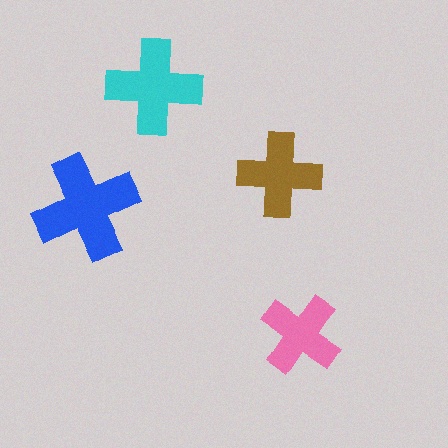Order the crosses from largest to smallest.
the blue one, the cyan one, the brown one, the pink one.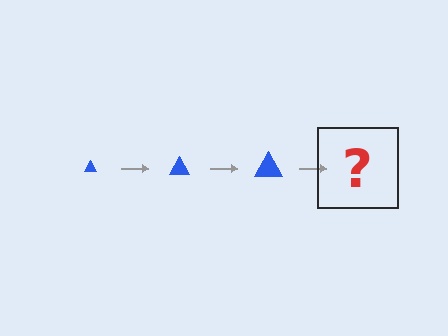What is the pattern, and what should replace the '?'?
The pattern is that the triangle gets progressively larger each step. The '?' should be a blue triangle, larger than the previous one.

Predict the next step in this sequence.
The next step is a blue triangle, larger than the previous one.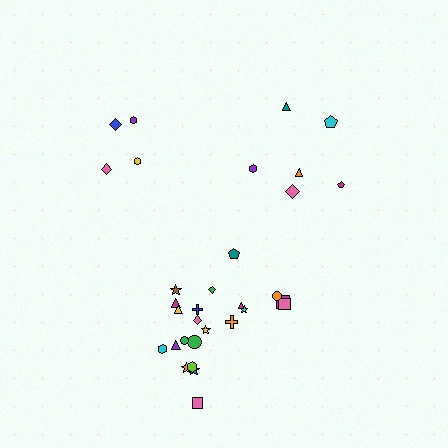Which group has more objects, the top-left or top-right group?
The top-right group.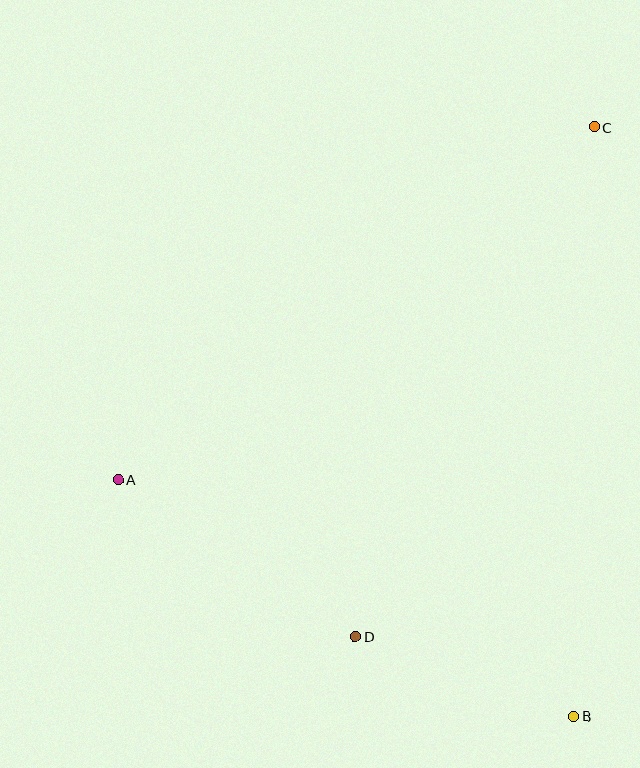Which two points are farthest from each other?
Points A and C are farthest from each other.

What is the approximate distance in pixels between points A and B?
The distance between A and B is approximately 513 pixels.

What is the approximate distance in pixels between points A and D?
The distance between A and D is approximately 284 pixels.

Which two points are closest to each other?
Points B and D are closest to each other.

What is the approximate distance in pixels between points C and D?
The distance between C and D is approximately 563 pixels.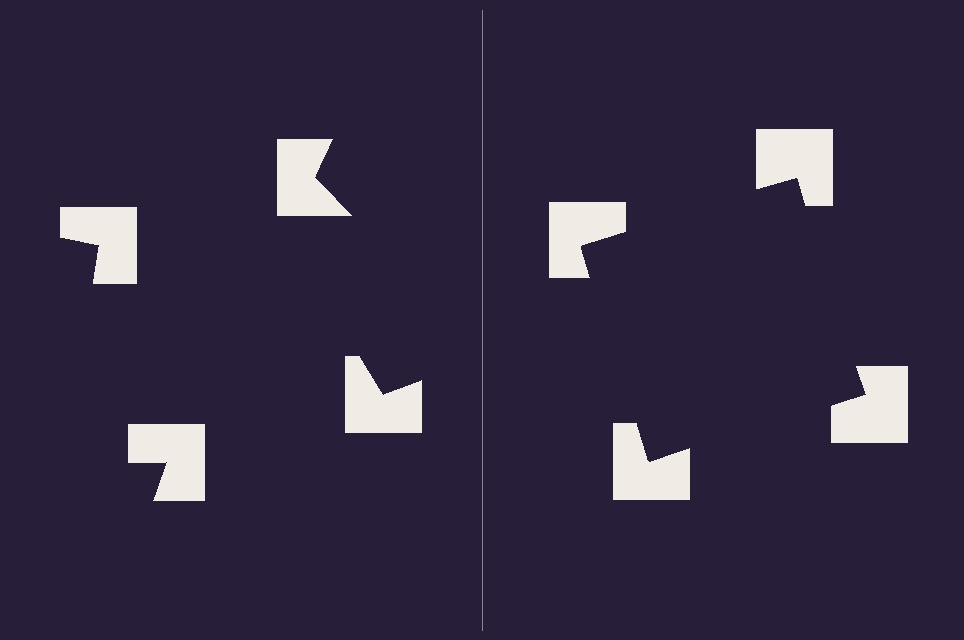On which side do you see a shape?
An illusory square appears on the right side. On the left side the wedge cuts are rotated, so no coherent shape forms.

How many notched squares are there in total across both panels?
8 — 4 on each side.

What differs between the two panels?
The notched squares are positioned identically on both sides; only the wedge orientations differ. On the right they align to a square; on the left they are misaligned.